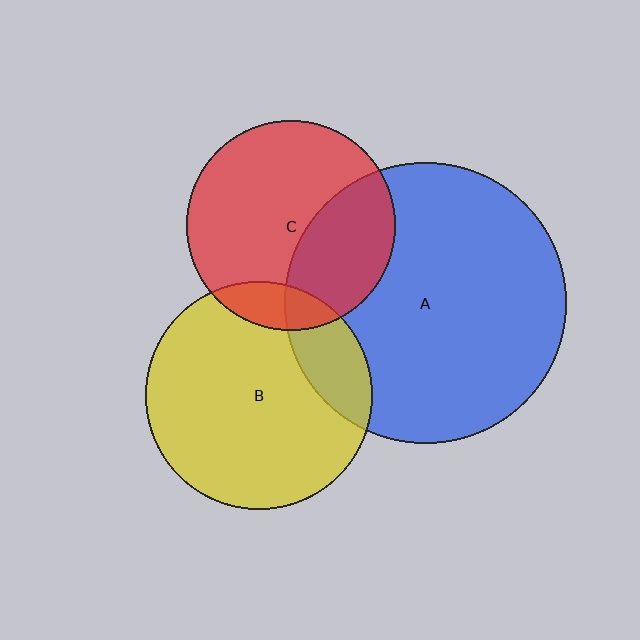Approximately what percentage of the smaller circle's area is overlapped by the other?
Approximately 10%.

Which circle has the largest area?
Circle A (blue).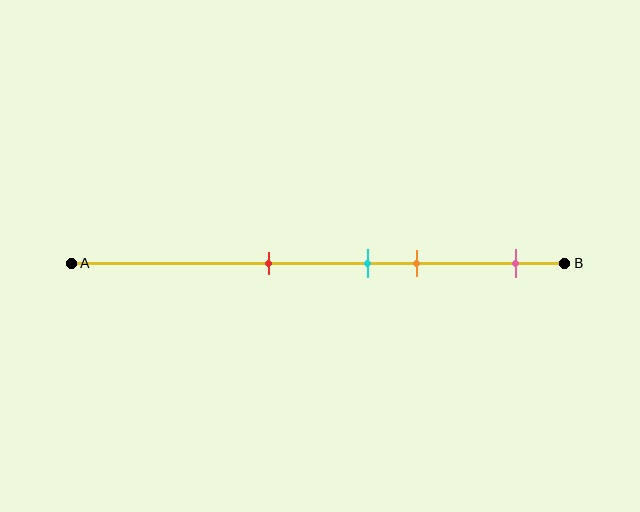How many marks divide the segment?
There are 4 marks dividing the segment.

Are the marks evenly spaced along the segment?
No, the marks are not evenly spaced.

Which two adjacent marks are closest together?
The cyan and orange marks are the closest adjacent pair.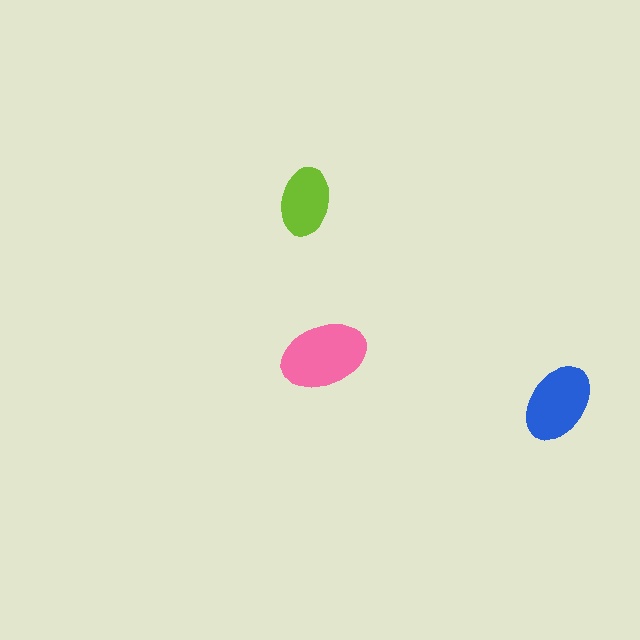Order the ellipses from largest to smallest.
the pink one, the blue one, the lime one.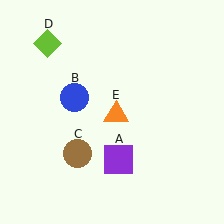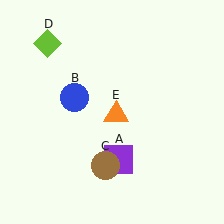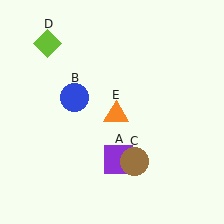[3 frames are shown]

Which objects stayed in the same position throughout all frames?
Purple square (object A) and blue circle (object B) and lime diamond (object D) and orange triangle (object E) remained stationary.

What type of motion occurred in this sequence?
The brown circle (object C) rotated counterclockwise around the center of the scene.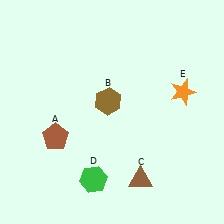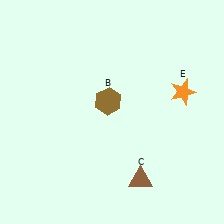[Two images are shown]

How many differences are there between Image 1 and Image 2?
There are 2 differences between the two images.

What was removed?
The brown pentagon (A), the green hexagon (D) were removed in Image 2.